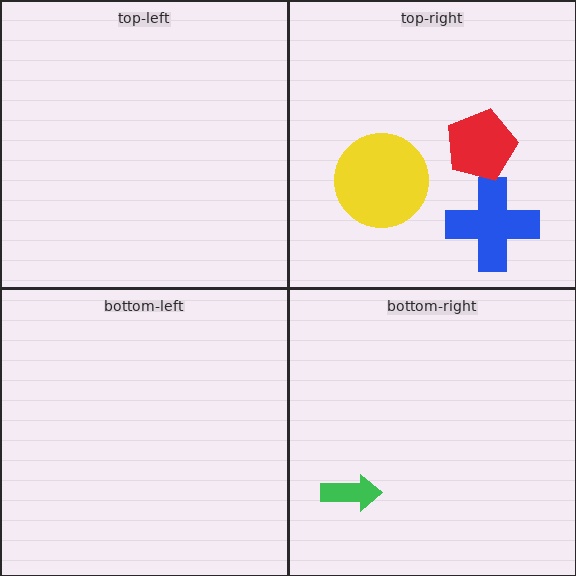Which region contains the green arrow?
The bottom-right region.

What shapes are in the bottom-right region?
The green arrow.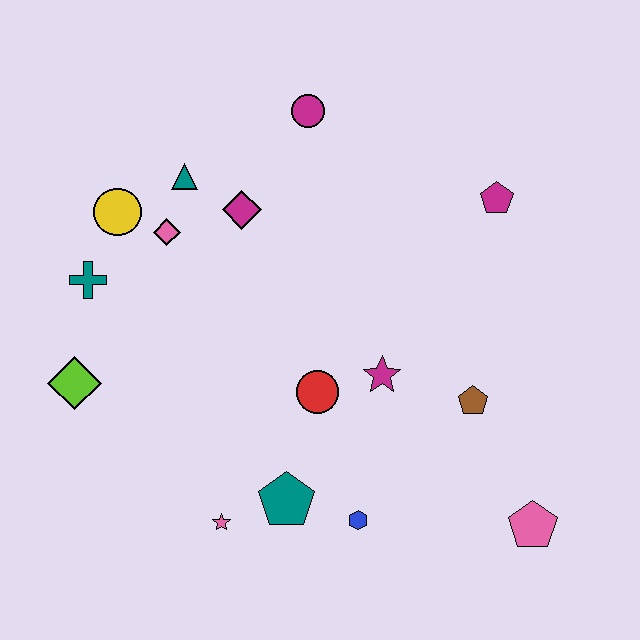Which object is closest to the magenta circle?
The magenta diamond is closest to the magenta circle.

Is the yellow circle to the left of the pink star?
Yes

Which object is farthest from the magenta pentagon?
The lime diamond is farthest from the magenta pentagon.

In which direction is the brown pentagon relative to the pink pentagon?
The brown pentagon is above the pink pentagon.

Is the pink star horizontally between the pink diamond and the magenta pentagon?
Yes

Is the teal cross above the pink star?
Yes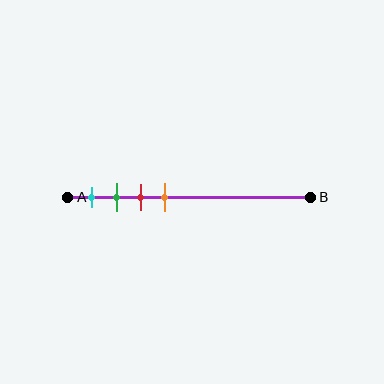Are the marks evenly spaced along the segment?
Yes, the marks are approximately evenly spaced.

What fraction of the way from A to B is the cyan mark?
The cyan mark is approximately 10% (0.1) of the way from A to B.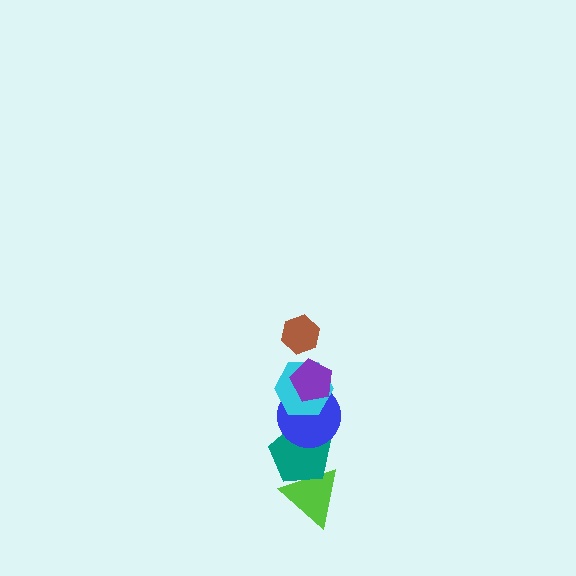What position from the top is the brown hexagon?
The brown hexagon is 1st from the top.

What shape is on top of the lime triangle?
The teal pentagon is on top of the lime triangle.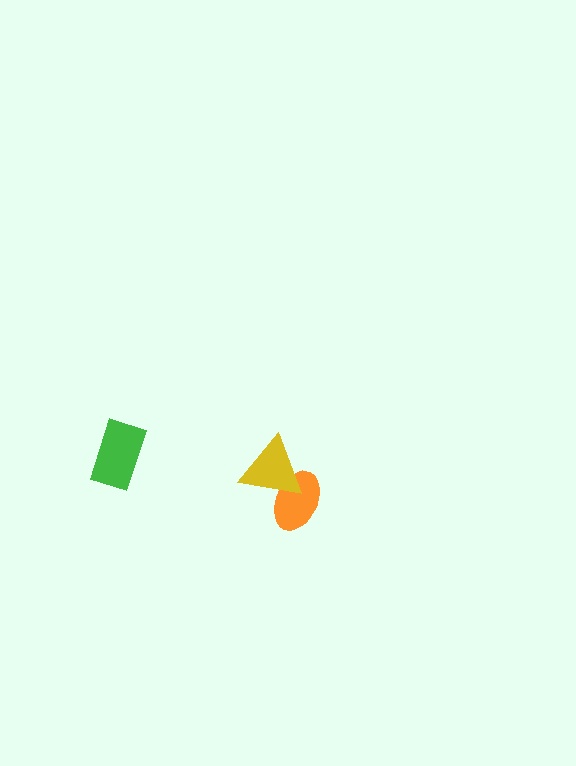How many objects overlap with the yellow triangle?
1 object overlaps with the yellow triangle.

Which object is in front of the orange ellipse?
The yellow triangle is in front of the orange ellipse.